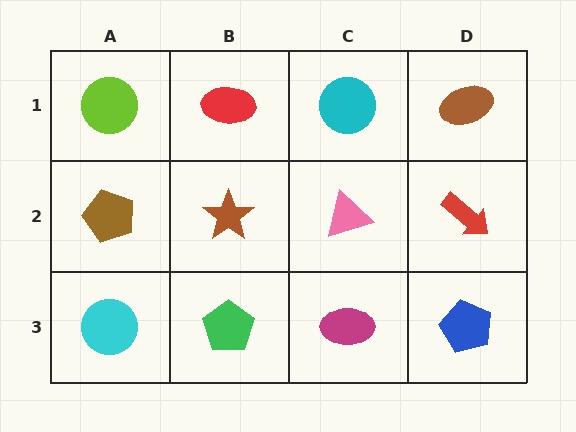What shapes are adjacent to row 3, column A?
A brown pentagon (row 2, column A), a green pentagon (row 3, column B).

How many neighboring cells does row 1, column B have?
3.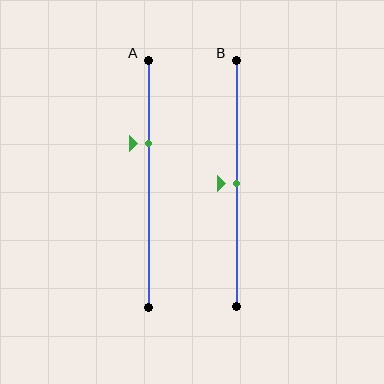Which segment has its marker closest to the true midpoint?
Segment B has its marker closest to the true midpoint.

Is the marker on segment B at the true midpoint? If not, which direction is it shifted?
Yes, the marker on segment B is at the true midpoint.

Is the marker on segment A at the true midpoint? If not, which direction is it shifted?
No, the marker on segment A is shifted upward by about 16% of the segment length.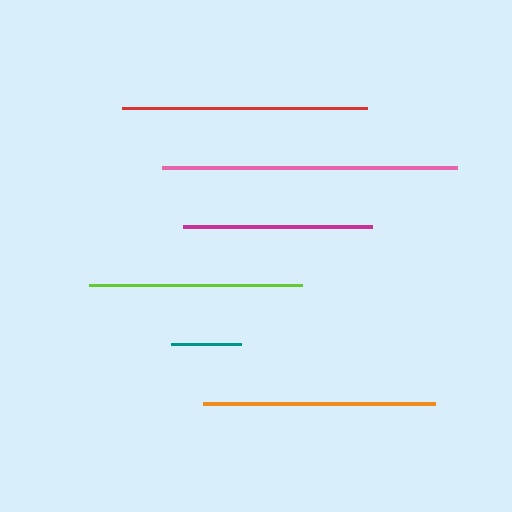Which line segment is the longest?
The pink line is the longest at approximately 296 pixels.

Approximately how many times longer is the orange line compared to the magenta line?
The orange line is approximately 1.2 times the length of the magenta line.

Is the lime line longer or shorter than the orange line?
The orange line is longer than the lime line.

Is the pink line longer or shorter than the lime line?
The pink line is longer than the lime line.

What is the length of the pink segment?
The pink segment is approximately 296 pixels long.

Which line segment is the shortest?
The teal line is the shortest at approximately 70 pixels.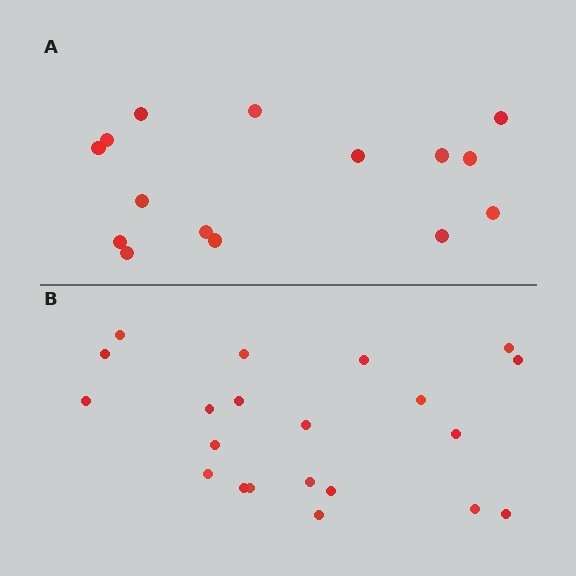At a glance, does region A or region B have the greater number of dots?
Region B (the bottom region) has more dots.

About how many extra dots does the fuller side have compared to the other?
Region B has about 6 more dots than region A.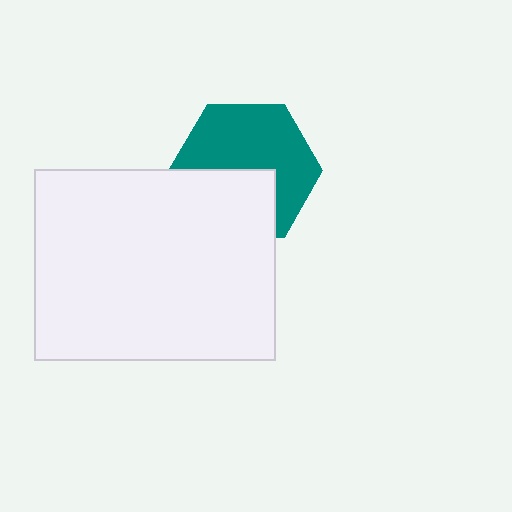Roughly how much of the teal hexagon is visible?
About half of it is visible (roughly 61%).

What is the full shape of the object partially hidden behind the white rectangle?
The partially hidden object is a teal hexagon.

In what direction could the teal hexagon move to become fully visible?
The teal hexagon could move up. That would shift it out from behind the white rectangle entirely.